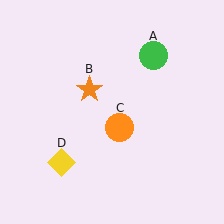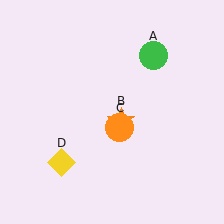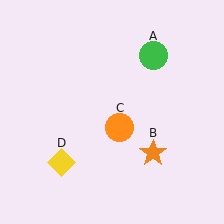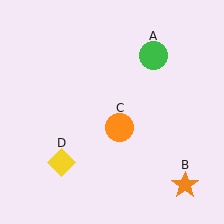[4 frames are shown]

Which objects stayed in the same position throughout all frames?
Green circle (object A) and orange circle (object C) and yellow diamond (object D) remained stationary.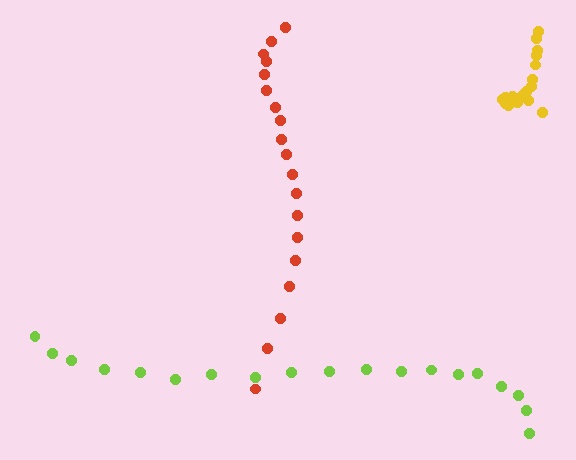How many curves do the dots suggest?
There are 3 distinct paths.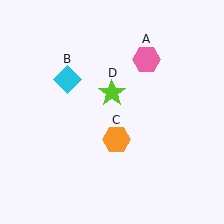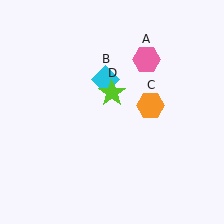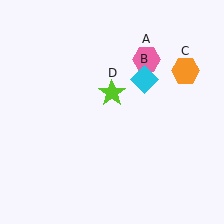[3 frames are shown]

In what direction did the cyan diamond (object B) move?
The cyan diamond (object B) moved right.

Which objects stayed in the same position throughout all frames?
Pink hexagon (object A) and lime star (object D) remained stationary.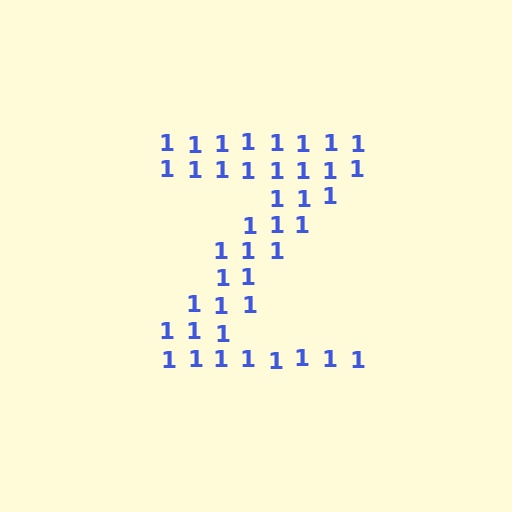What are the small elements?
The small elements are digit 1's.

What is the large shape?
The large shape is the letter Z.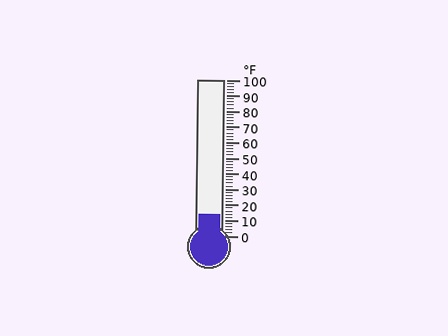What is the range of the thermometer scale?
The thermometer scale ranges from 0°F to 100°F.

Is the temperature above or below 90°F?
The temperature is below 90°F.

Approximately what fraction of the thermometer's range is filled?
The thermometer is filled to approximately 15% of its range.